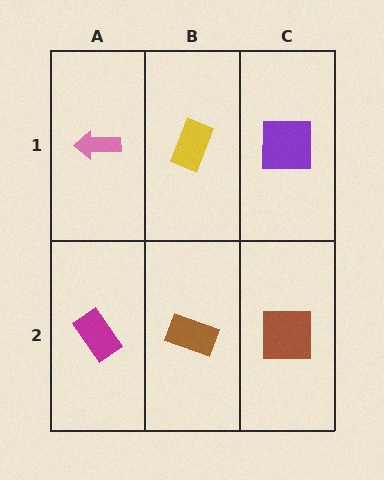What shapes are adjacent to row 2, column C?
A purple square (row 1, column C), a brown rectangle (row 2, column B).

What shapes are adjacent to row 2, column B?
A yellow rectangle (row 1, column B), a magenta rectangle (row 2, column A), a brown square (row 2, column C).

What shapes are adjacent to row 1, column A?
A magenta rectangle (row 2, column A), a yellow rectangle (row 1, column B).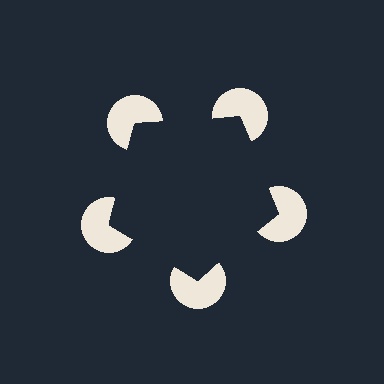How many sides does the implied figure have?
5 sides.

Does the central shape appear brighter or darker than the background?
It typically appears slightly darker than the background, even though no actual brightness change is drawn.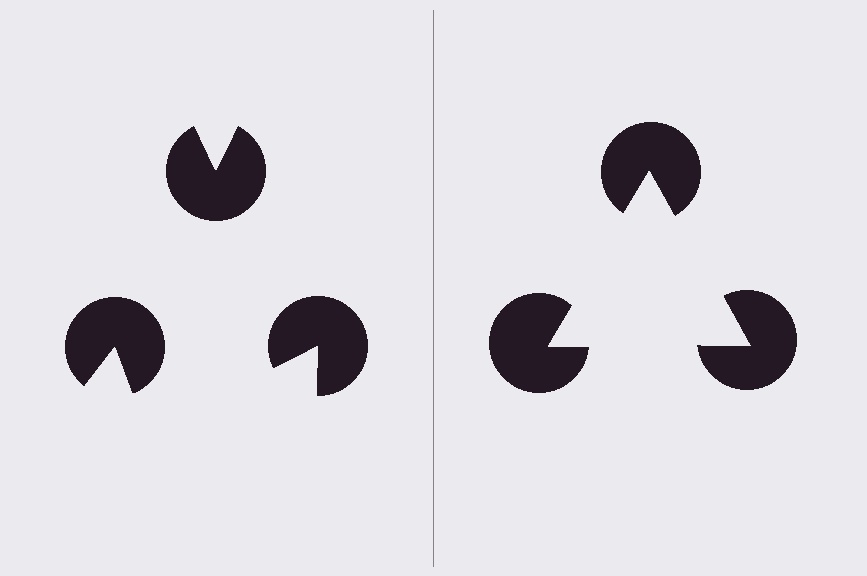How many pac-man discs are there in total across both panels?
6 — 3 on each side.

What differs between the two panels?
The pac-man discs are positioned identically on both sides; only the wedge orientations differ. On the right they align to a triangle; on the left they are misaligned.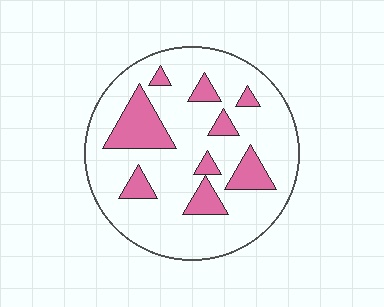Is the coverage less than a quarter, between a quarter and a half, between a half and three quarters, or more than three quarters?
Less than a quarter.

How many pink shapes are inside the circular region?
9.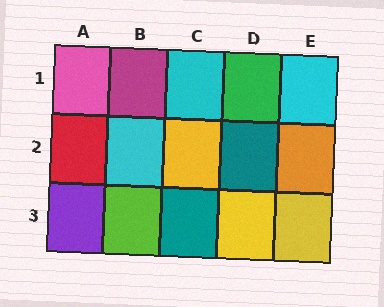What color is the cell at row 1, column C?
Cyan.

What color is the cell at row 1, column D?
Green.